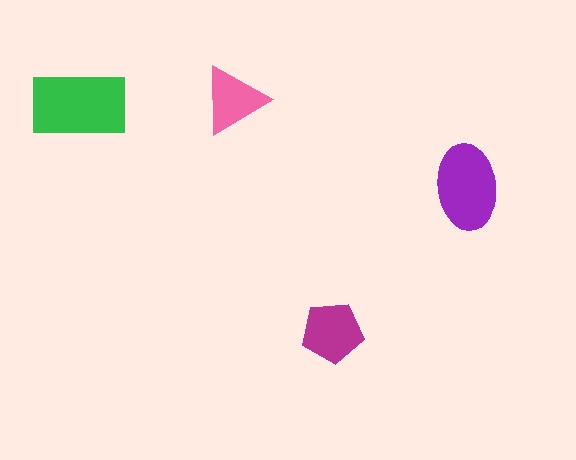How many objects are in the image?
There are 4 objects in the image.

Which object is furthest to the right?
The purple ellipse is rightmost.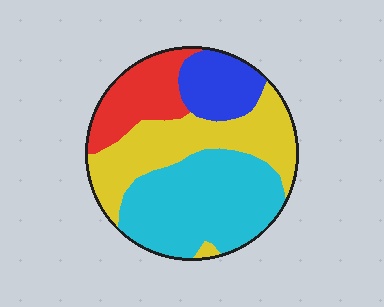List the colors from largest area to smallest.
From largest to smallest: cyan, yellow, red, blue.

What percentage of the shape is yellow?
Yellow covers around 30% of the shape.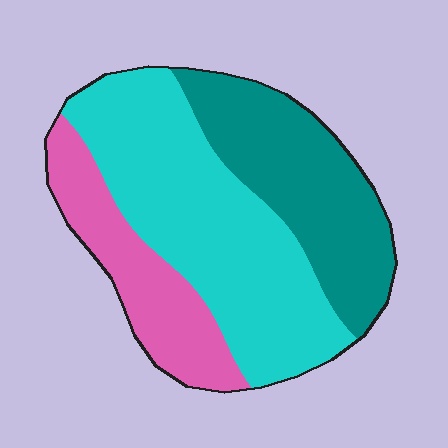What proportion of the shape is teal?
Teal takes up about one third (1/3) of the shape.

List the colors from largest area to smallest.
From largest to smallest: cyan, teal, pink.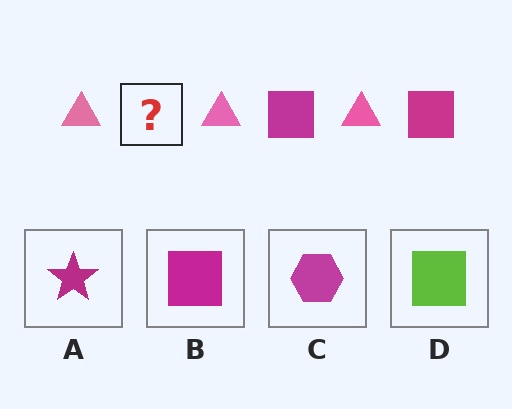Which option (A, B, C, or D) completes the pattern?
B.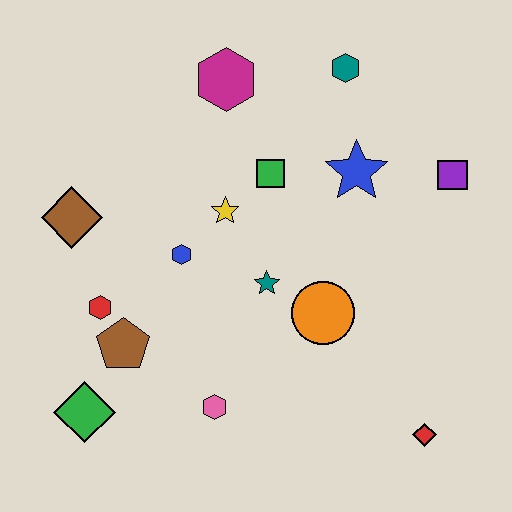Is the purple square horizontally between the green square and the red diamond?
No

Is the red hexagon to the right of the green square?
No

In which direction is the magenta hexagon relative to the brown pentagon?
The magenta hexagon is above the brown pentagon.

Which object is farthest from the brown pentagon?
The purple square is farthest from the brown pentagon.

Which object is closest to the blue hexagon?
The yellow star is closest to the blue hexagon.